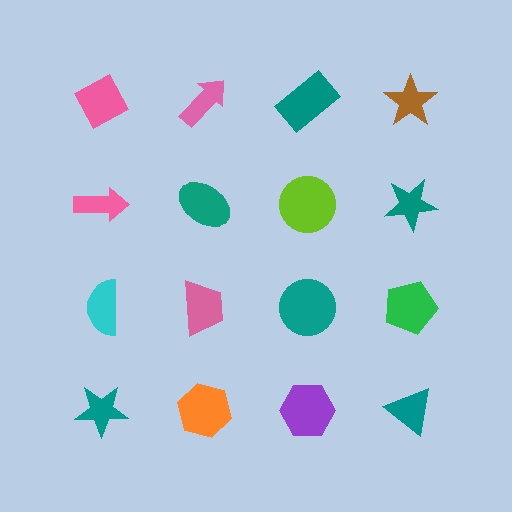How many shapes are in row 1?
4 shapes.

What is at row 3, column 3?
A teal circle.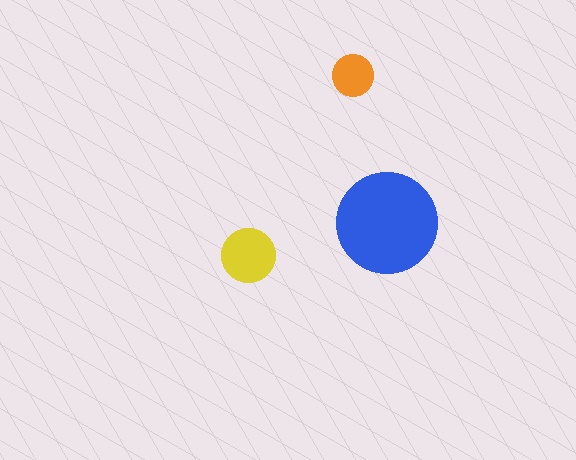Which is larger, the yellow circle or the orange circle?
The yellow one.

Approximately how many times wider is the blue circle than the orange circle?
About 2.5 times wider.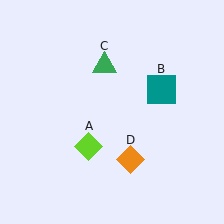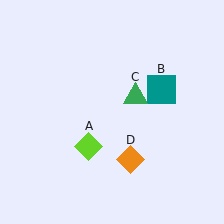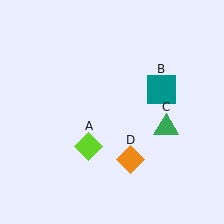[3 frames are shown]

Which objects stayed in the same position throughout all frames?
Lime diamond (object A) and teal square (object B) and orange diamond (object D) remained stationary.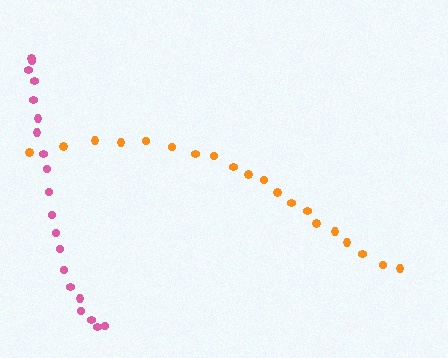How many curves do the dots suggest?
There are 2 distinct paths.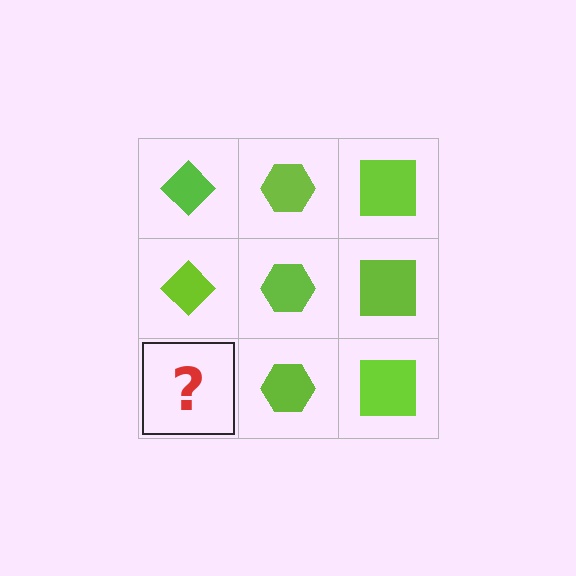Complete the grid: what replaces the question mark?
The question mark should be replaced with a lime diamond.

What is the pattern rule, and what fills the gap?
The rule is that each column has a consistent shape. The gap should be filled with a lime diamond.